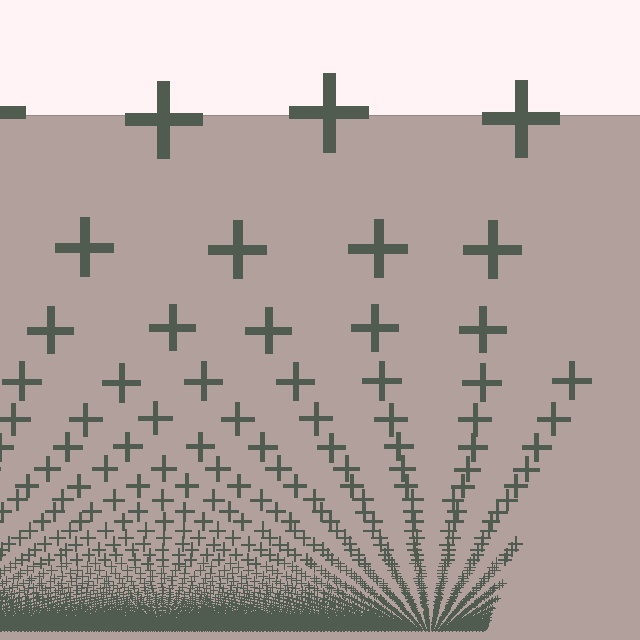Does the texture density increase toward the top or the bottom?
Density increases toward the bottom.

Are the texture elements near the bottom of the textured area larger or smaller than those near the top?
Smaller. The gradient is inverted — elements near the bottom are smaller and denser.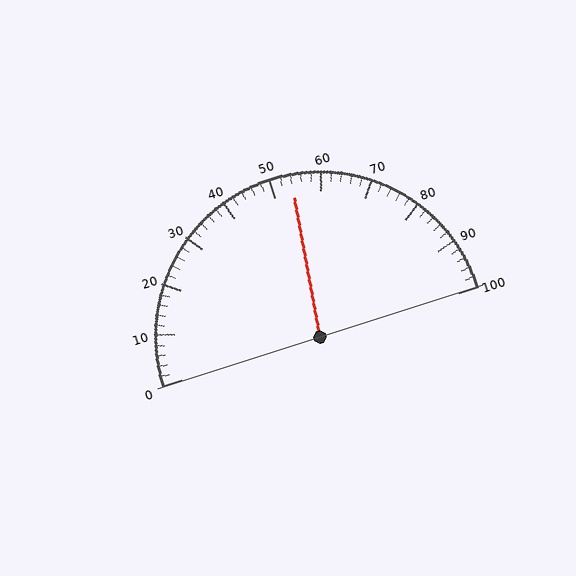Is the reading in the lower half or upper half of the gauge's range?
The reading is in the upper half of the range (0 to 100).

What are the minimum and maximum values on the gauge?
The gauge ranges from 0 to 100.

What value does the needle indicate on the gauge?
The needle indicates approximately 54.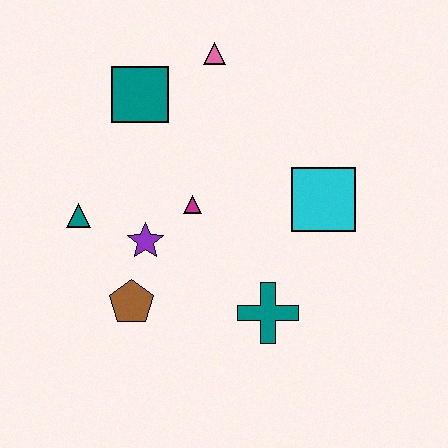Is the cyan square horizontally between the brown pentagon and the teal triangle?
No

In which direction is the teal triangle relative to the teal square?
The teal triangle is below the teal square.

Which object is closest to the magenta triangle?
The purple star is closest to the magenta triangle.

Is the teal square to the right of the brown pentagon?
Yes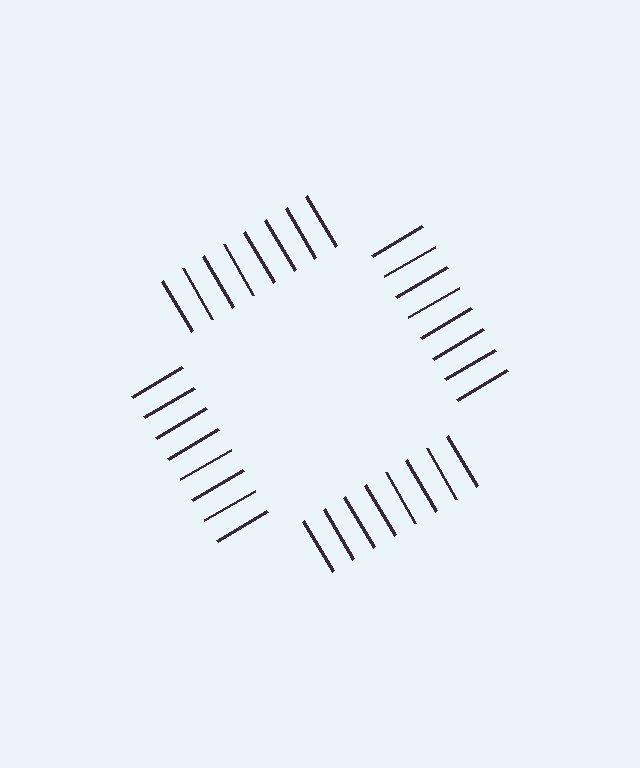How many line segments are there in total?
32 — 8 along each of the 4 edges.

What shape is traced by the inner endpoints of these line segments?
An illusory square — the line segments terminate on its edges but no continuous stroke is drawn.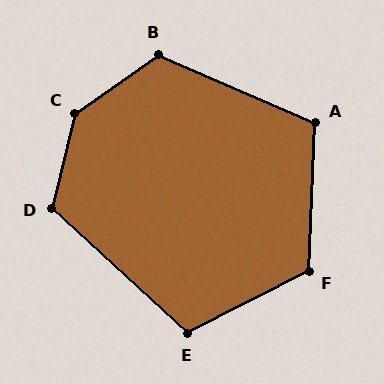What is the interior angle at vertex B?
Approximately 122 degrees (obtuse).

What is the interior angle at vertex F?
Approximately 119 degrees (obtuse).